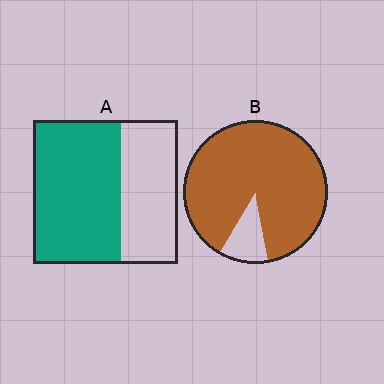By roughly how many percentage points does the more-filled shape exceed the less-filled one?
By roughly 30 percentage points (B over A).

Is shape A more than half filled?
Yes.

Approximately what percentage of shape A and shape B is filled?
A is approximately 60% and B is approximately 90%.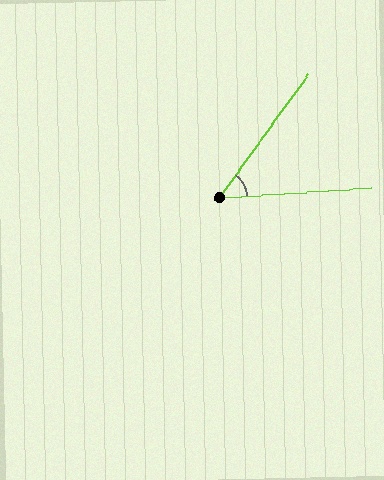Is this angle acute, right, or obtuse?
It is acute.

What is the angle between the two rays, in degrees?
Approximately 50 degrees.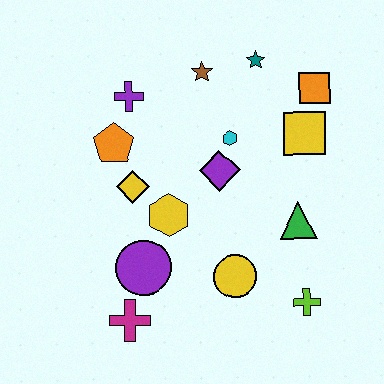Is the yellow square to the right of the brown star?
Yes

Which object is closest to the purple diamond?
The cyan hexagon is closest to the purple diamond.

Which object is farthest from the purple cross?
The lime cross is farthest from the purple cross.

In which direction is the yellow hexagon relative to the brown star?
The yellow hexagon is below the brown star.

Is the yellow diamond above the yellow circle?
Yes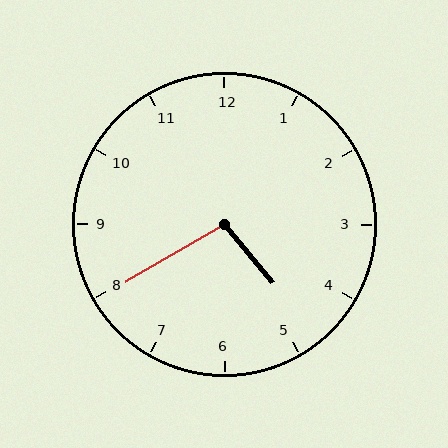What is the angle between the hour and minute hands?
Approximately 100 degrees.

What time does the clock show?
4:40.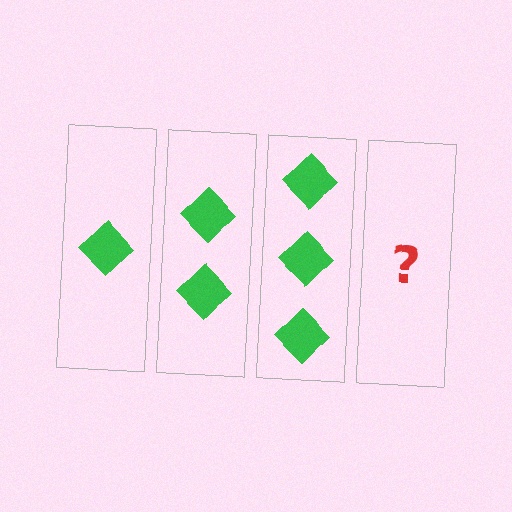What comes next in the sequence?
The next element should be 4 diamonds.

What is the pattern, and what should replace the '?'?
The pattern is that each step adds one more diamond. The '?' should be 4 diamonds.